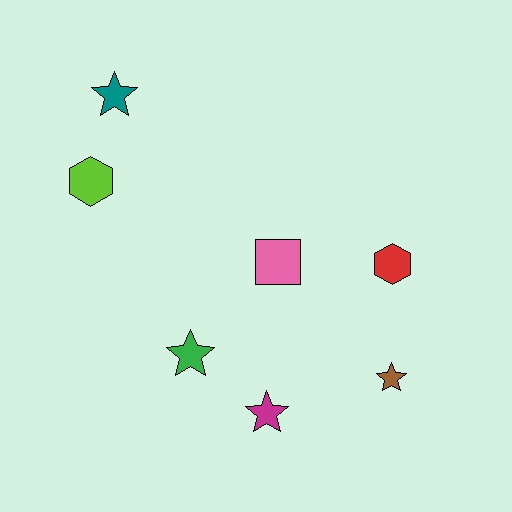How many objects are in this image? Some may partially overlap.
There are 7 objects.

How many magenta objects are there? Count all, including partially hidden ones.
There is 1 magenta object.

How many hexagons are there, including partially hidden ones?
There are 2 hexagons.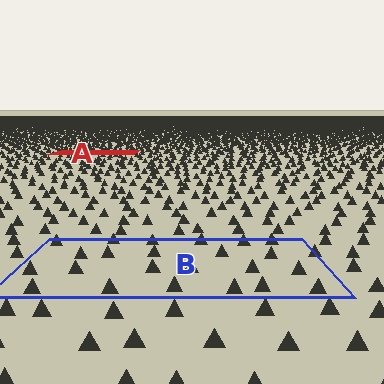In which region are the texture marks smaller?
The texture marks are smaller in region A, because it is farther away.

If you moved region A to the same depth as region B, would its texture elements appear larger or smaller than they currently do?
They would appear larger. At a closer depth, the same texture elements are projected at a bigger on-screen size.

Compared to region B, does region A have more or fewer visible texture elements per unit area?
Region A has more texture elements per unit area — they are packed more densely because it is farther away.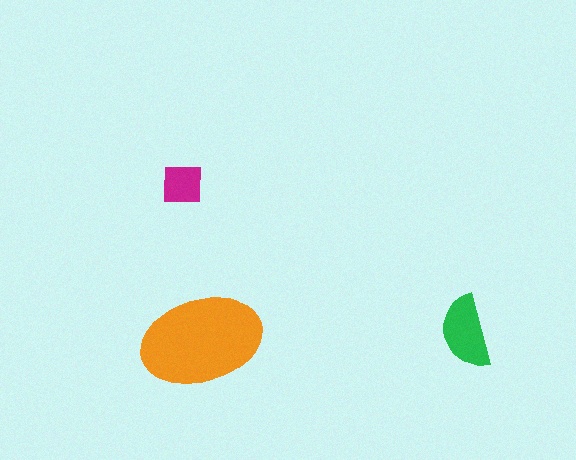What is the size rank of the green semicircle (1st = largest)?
2nd.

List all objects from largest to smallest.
The orange ellipse, the green semicircle, the magenta square.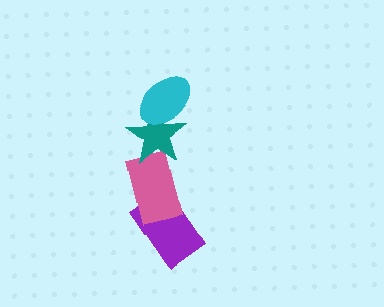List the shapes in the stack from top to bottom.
From top to bottom: the cyan ellipse, the teal star, the pink rectangle, the purple rectangle.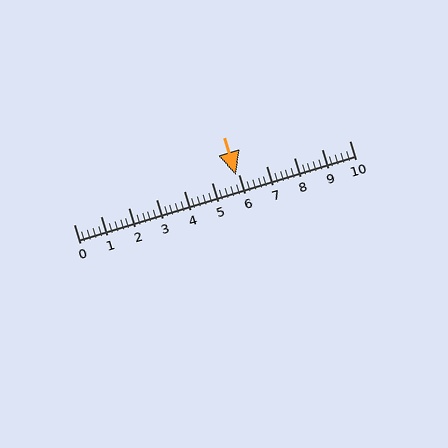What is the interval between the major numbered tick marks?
The major tick marks are spaced 1 units apart.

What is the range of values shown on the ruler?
The ruler shows values from 0 to 10.